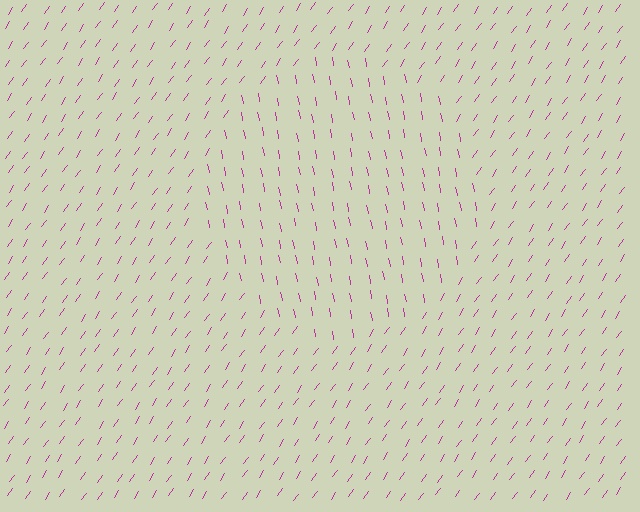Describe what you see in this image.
The image is filled with small magenta line segments. A circle region in the image has lines oriented differently from the surrounding lines, creating a visible texture boundary.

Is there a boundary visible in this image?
Yes, there is a texture boundary formed by a change in line orientation.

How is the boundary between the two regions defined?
The boundary is defined purely by a change in line orientation (approximately 45 degrees difference). All lines are the same color and thickness.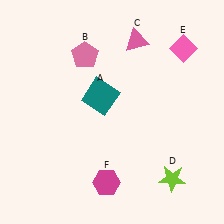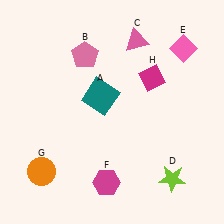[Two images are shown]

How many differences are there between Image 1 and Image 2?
There are 2 differences between the two images.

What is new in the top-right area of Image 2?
A magenta diamond (H) was added in the top-right area of Image 2.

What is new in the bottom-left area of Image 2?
An orange circle (G) was added in the bottom-left area of Image 2.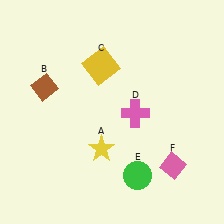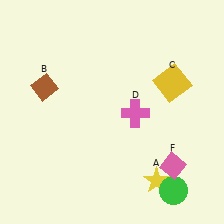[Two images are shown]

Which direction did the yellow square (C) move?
The yellow square (C) moved right.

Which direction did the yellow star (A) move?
The yellow star (A) moved right.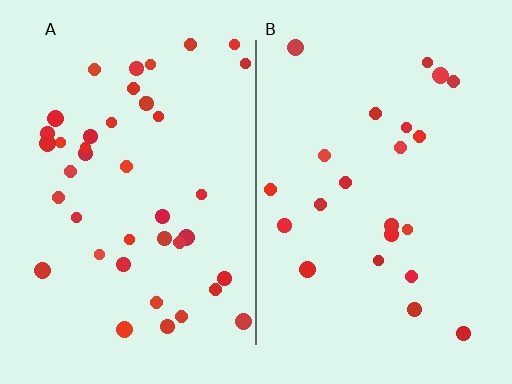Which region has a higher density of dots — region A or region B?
A (the left).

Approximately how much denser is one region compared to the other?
Approximately 1.8× — region A over region B.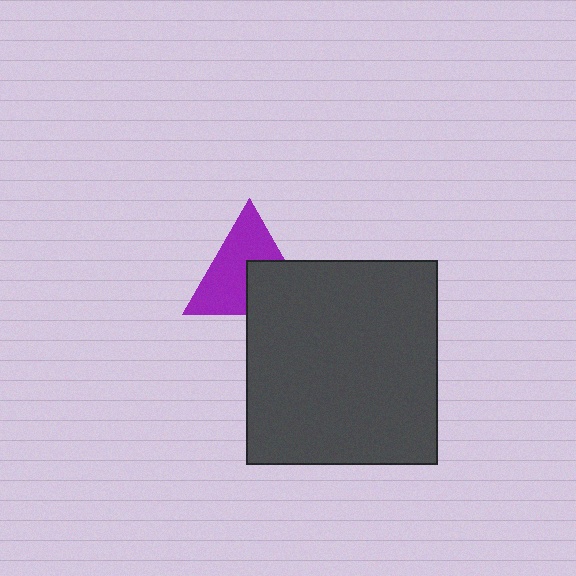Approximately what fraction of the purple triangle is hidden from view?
Roughly 39% of the purple triangle is hidden behind the dark gray rectangle.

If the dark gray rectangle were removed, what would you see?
You would see the complete purple triangle.